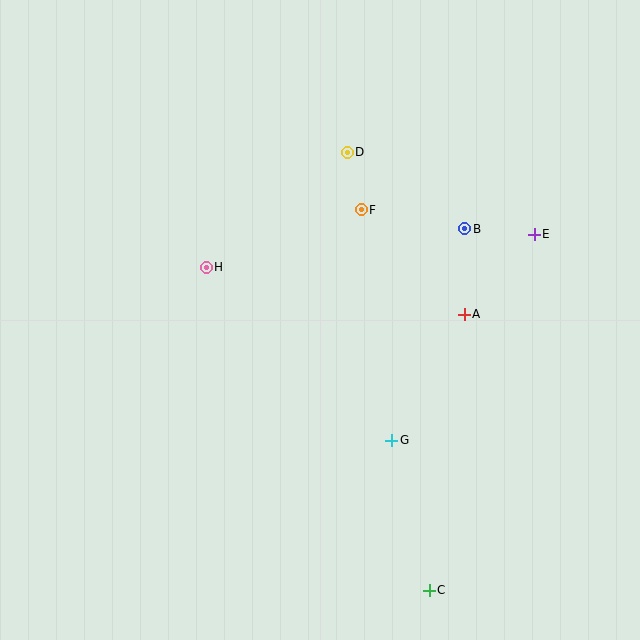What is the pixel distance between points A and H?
The distance between A and H is 262 pixels.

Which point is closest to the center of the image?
Point F at (361, 210) is closest to the center.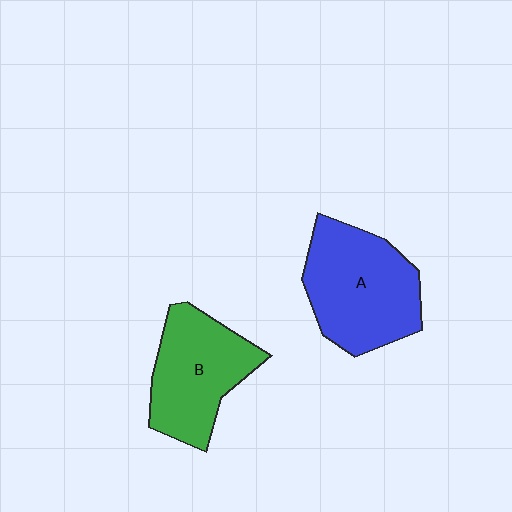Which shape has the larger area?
Shape A (blue).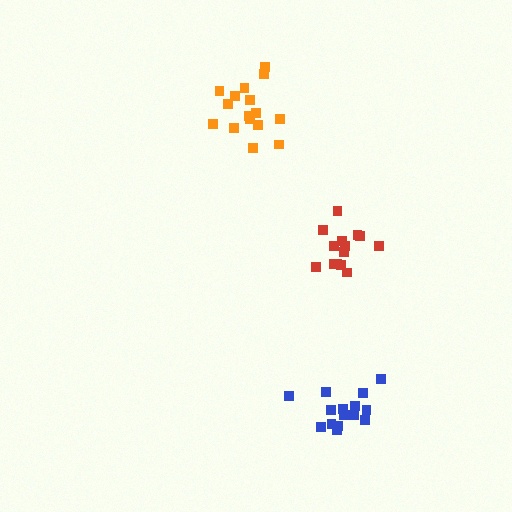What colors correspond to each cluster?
The clusters are colored: blue, orange, red.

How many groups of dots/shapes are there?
There are 3 groups.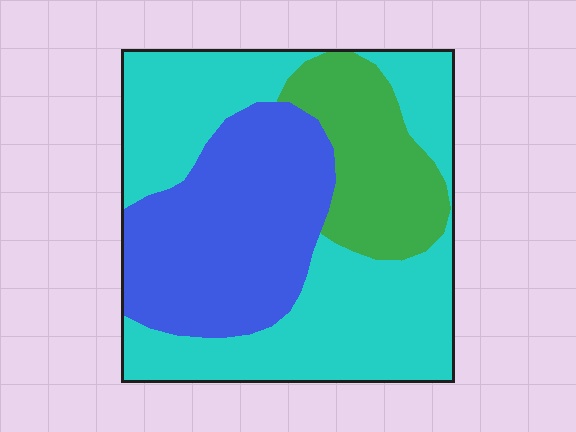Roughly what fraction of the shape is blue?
Blue takes up about one third (1/3) of the shape.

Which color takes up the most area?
Cyan, at roughly 50%.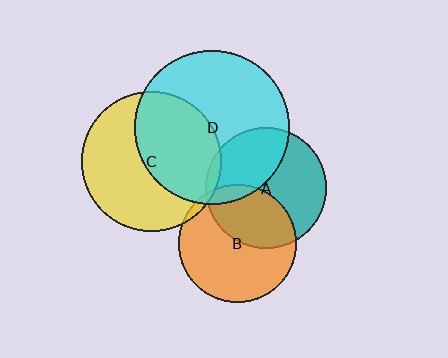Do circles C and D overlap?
Yes.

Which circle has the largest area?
Circle D (cyan).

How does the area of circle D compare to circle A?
Approximately 1.6 times.